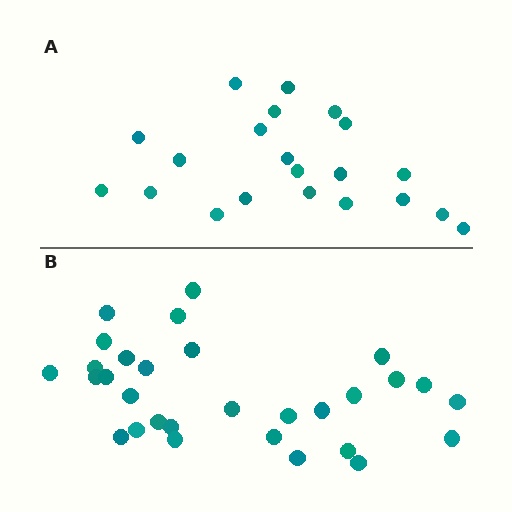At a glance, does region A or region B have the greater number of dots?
Region B (the bottom region) has more dots.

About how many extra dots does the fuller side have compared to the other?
Region B has roughly 8 or so more dots than region A.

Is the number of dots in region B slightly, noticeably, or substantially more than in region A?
Region B has noticeably more, but not dramatically so. The ratio is roughly 1.4 to 1.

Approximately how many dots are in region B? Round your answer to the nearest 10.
About 30 dots.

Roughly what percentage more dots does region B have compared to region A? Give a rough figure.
About 45% more.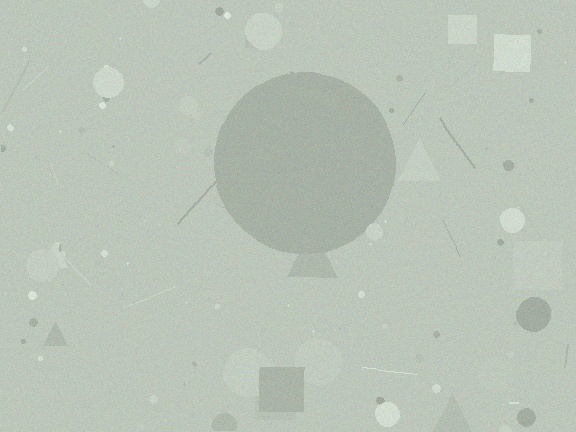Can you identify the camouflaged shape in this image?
The camouflaged shape is a circle.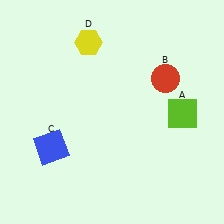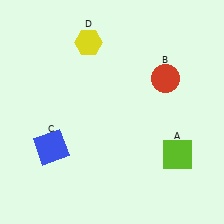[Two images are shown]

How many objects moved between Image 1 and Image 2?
1 object moved between the two images.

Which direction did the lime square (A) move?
The lime square (A) moved down.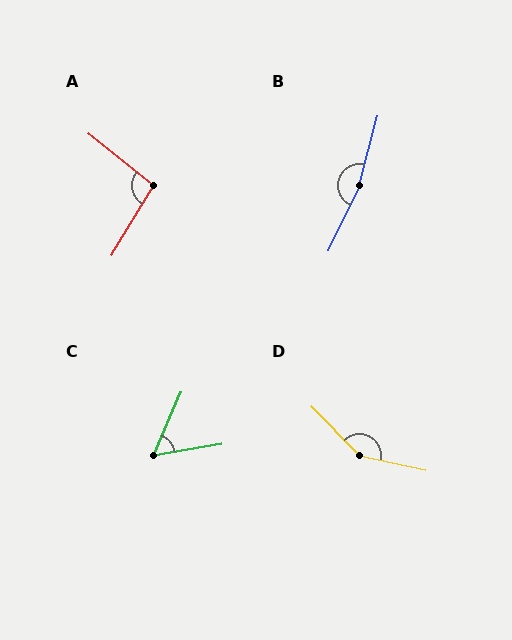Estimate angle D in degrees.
Approximately 147 degrees.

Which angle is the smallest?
C, at approximately 57 degrees.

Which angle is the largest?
B, at approximately 169 degrees.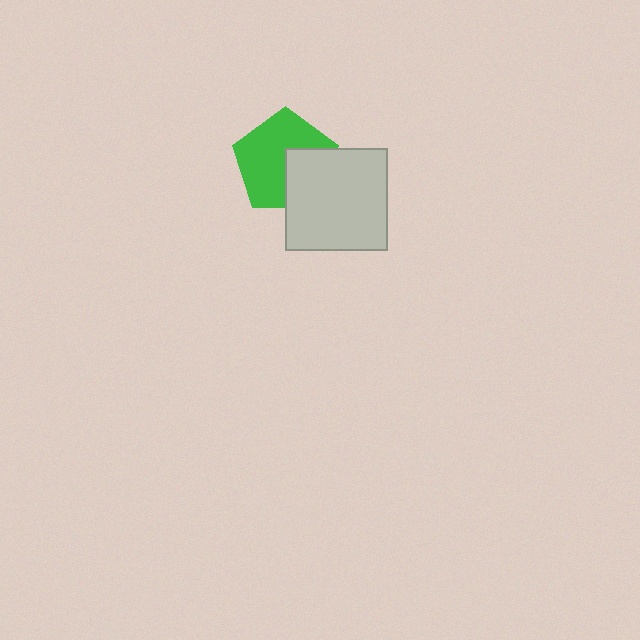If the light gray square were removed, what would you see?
You would see the complete green pentagon.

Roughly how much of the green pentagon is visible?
Most of it is visible (roughly 65%).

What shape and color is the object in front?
The object in front is a light gray square.